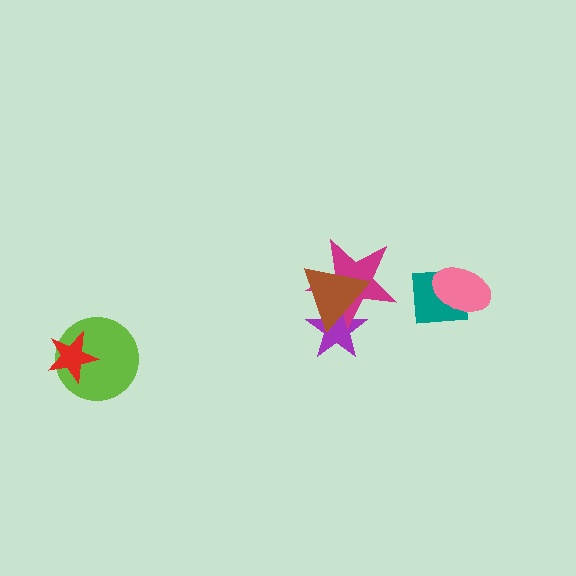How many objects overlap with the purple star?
2 objects overlap with the purple star.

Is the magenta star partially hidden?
Yes, it is partially covered by another shape.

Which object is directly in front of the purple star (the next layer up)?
The magenta star is directly in front of the purple star.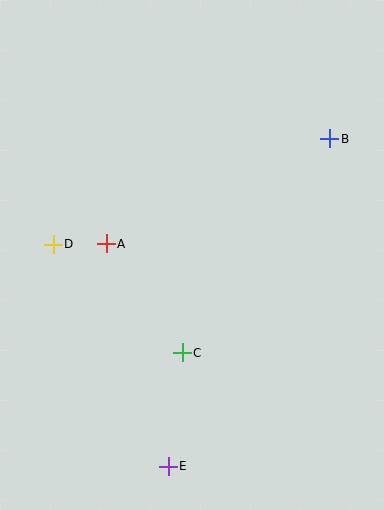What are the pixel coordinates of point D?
Point D is at (53, 244).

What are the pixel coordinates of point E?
Point E is at (168, 466).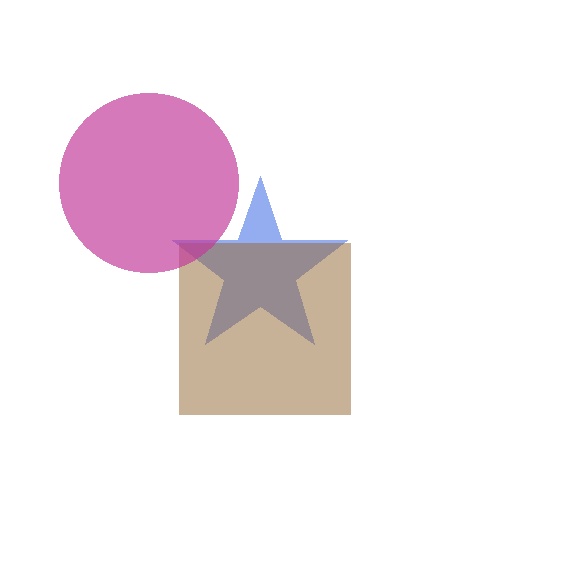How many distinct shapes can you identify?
There are 3 distinct shapes: a blue star, a brown square, a magenta circle.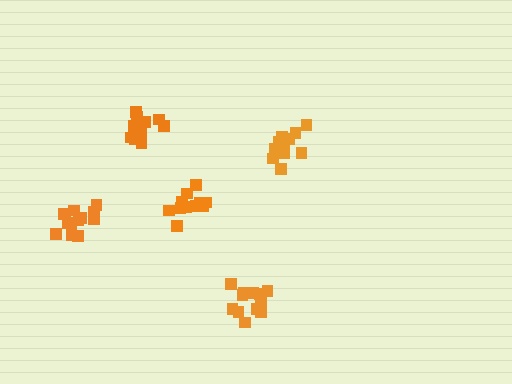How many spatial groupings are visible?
There are 5 spatial groupings.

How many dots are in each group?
Group 1: 12 dots, Group 2: 10 dots, Group 3: 12 dots, Group 4: 12 dots, Group 5: 13 dots (59 total).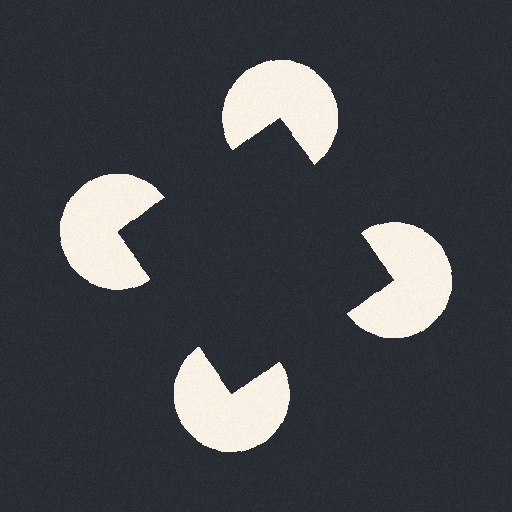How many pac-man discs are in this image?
There are 4 — one at each vertex of the illusory square.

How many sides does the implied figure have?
4 sides.